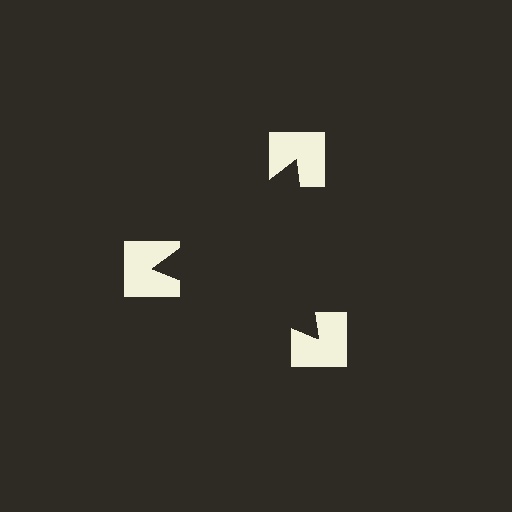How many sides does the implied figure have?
3 sides.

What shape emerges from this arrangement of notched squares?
An illusory triangle — its edges are inferred from the aligned wedge cuts in the notched squares, not physically drawn.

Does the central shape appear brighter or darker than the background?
It typically appears slightly darker than the background, even though no actual brightness change is drawn.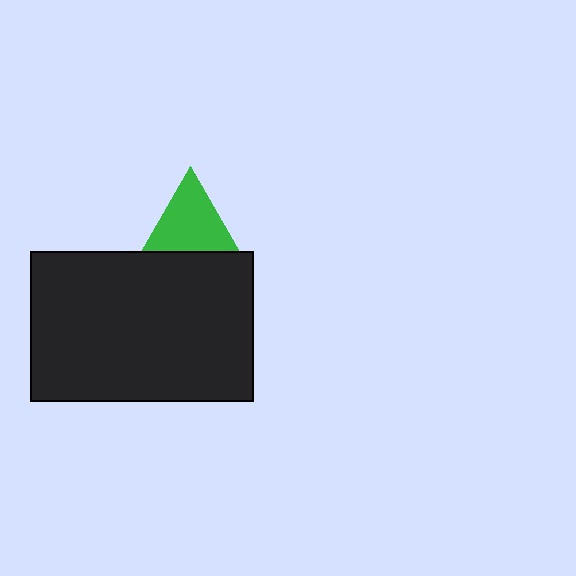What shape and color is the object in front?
The object in front is a black rectangle.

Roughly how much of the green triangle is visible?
About half of it is visible (roughly 63%).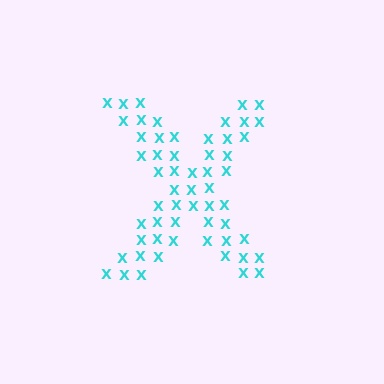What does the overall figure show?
The overall figure shows the letter X.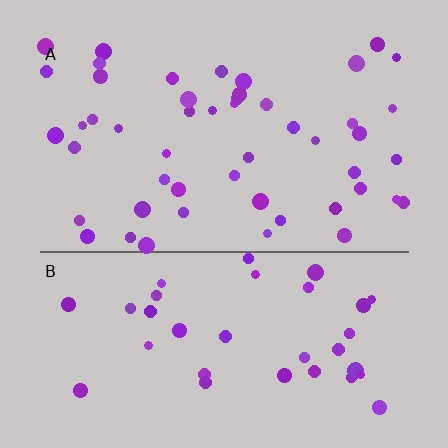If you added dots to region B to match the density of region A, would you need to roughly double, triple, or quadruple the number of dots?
Approximately double.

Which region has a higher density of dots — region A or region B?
A (the top).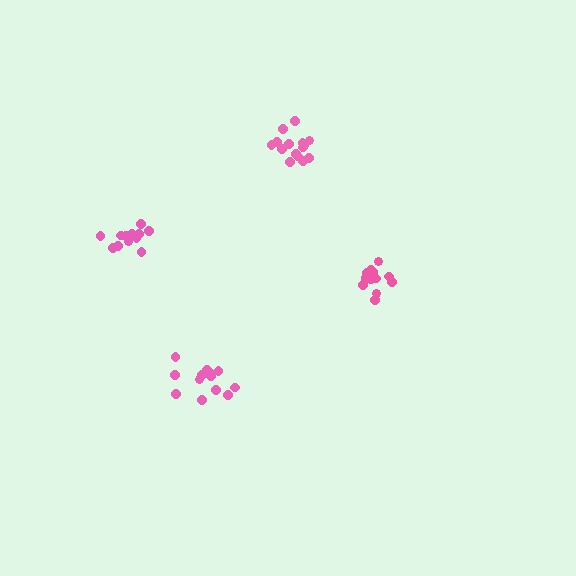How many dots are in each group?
Group 1: 13 dots, Group 2: 12 dots, Group 3: 13 dots, Group 4: 15 dots (53 total).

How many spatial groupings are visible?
There are 4 spatial groupings.